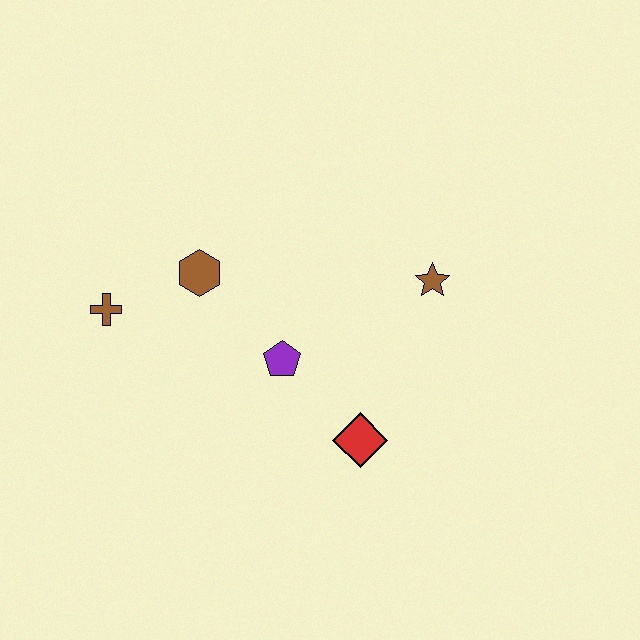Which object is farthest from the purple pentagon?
The brown cross is farthest from the purple pentagon.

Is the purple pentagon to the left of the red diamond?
Yes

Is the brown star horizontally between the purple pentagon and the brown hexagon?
No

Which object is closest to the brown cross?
The brown hexagon is closest to the brown cross.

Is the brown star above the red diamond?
Yes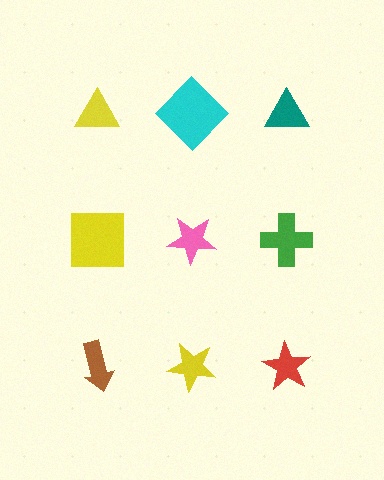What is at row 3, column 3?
A red star.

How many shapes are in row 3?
3 shapes.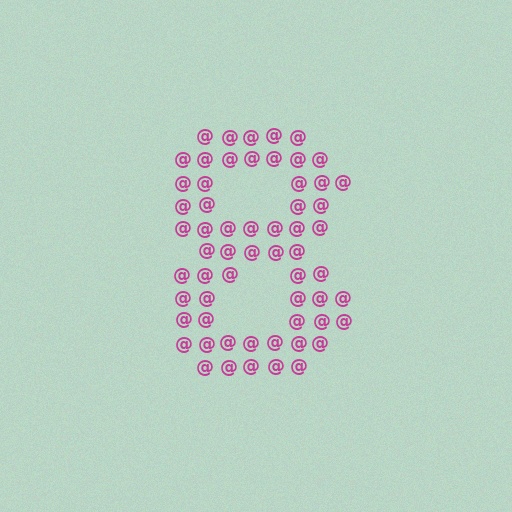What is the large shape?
The large shape is the digit 8.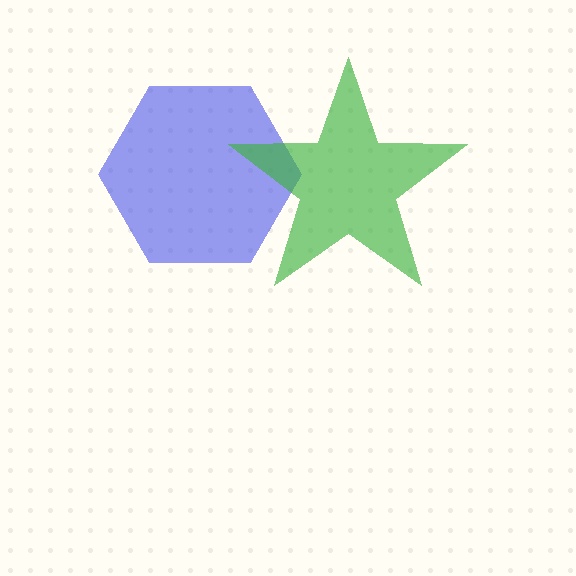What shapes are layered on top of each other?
The layered shapes are: a blue hexagon, a green star.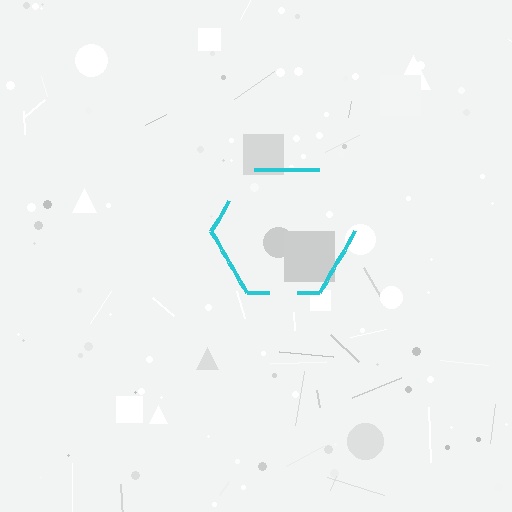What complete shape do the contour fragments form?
The contour fragments form a hexagon.